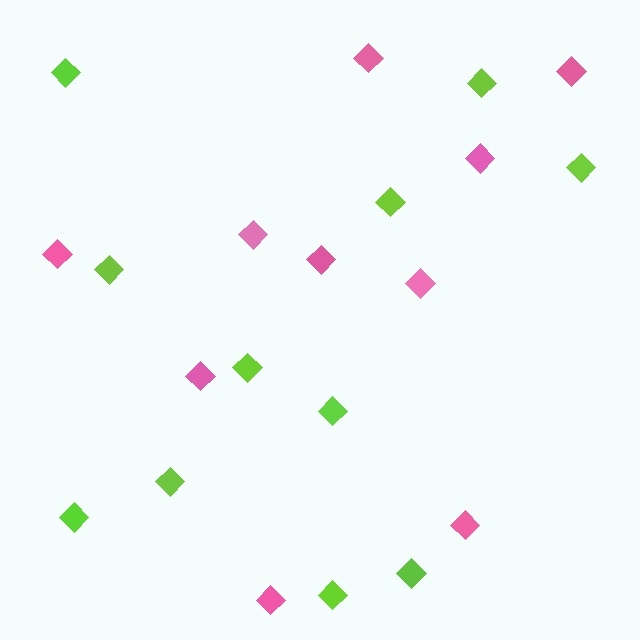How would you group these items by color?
There are 2 groups: one group of pink diamonds (10) and one group of lime diamonds (11).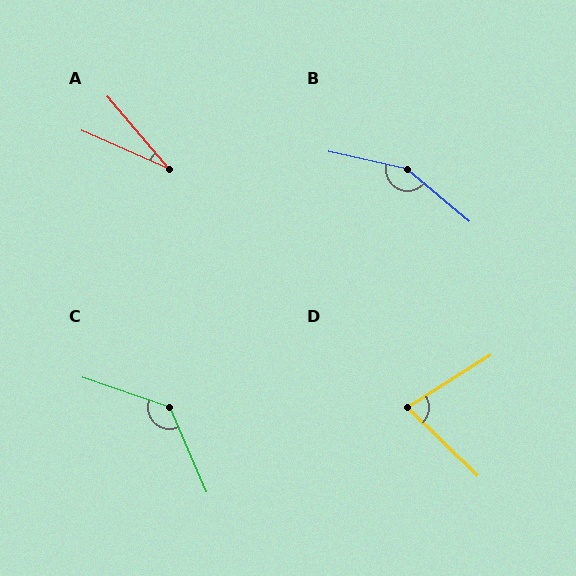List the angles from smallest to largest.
A (26°), D (76°), C (132°), B (152°).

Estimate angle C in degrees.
Approximately 132 degrees.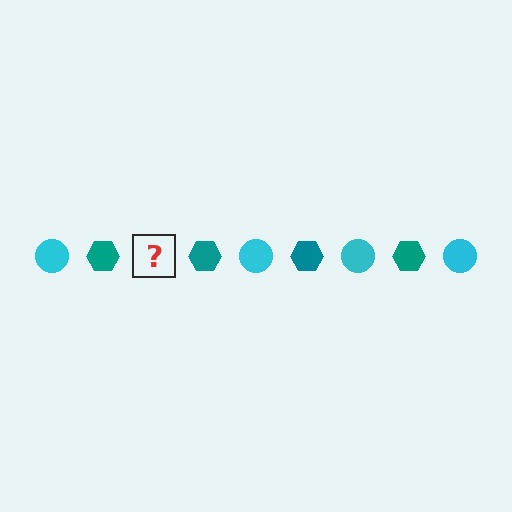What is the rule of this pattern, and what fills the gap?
The rule is that the pattern alternates between cyan circle and teal hexagon. The gap should be filled with a cyan circle.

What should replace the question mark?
The question mark should be replaced with a cyan circle.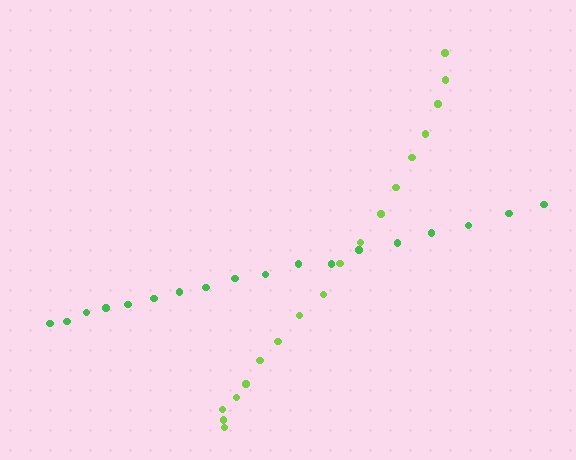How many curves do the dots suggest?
There are 2 distinct paths.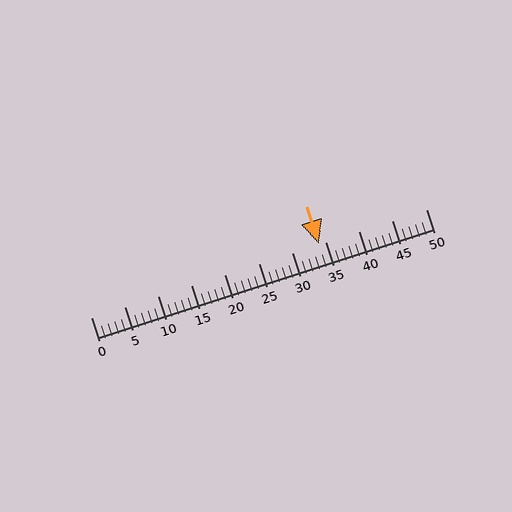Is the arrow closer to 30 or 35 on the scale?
The arrow is closer to 35.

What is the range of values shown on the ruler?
The ruler shows values from 0 to 50.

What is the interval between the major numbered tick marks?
The major tick marks are spaced 5 units apart.